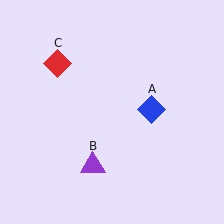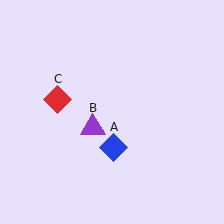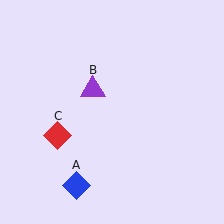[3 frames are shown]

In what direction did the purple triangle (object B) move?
The purple triangle (object B) moved up.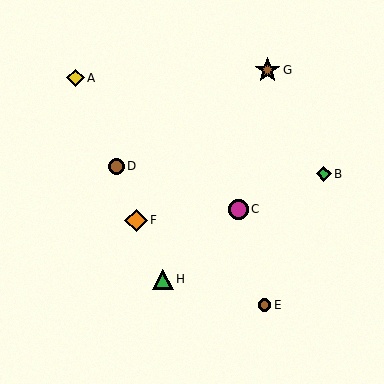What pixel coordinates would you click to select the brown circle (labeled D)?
Click at (116, 166) to select the brown circle D.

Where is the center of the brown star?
The center of the brown star is at (268, 70).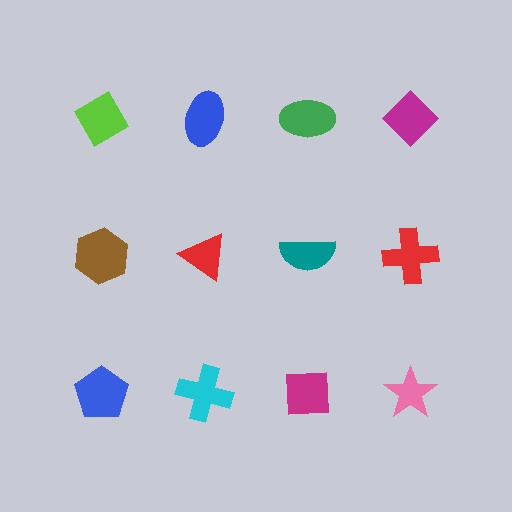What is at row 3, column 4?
A pink star.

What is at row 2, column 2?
A red triangle.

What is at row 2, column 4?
A red cross.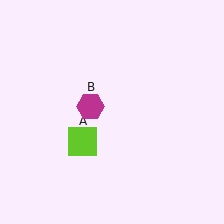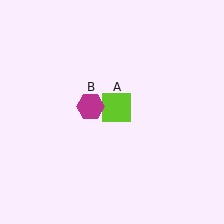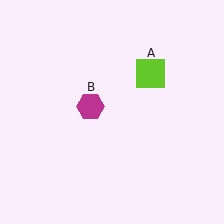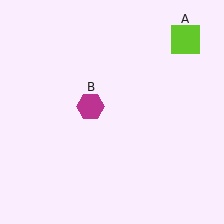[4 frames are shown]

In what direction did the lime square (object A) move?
The lime square (object A) moved up and to the right.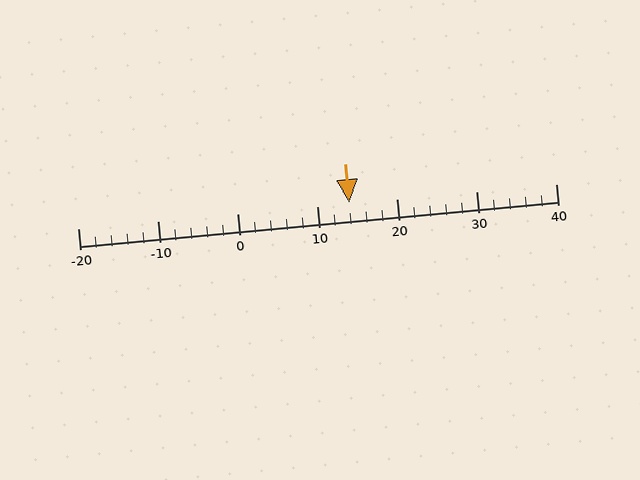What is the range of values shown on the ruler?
The ruler shows values from -20 to 40.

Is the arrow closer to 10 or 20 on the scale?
The arrow is closer to 10.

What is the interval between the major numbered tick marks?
The major tick marks are spaced 10 units apart.